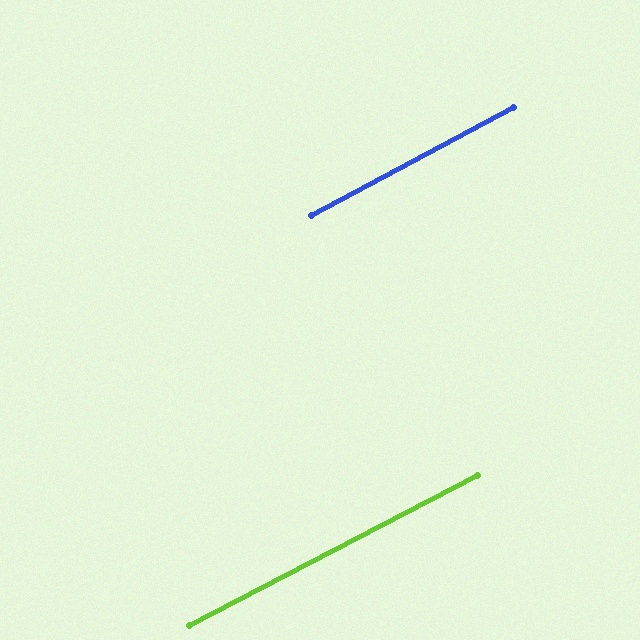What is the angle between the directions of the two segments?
Approximately 0 degrees.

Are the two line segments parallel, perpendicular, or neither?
Parallel — their directions differ by only 0.5°.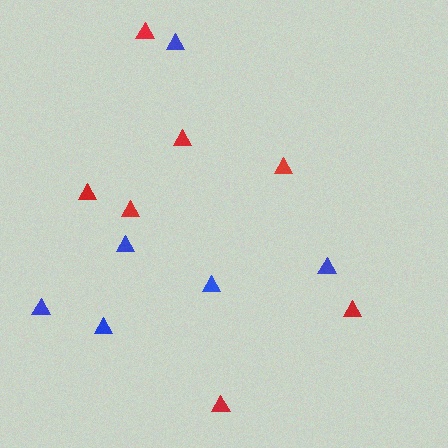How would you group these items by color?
There are 2 groups: one group of blue triangles (6) and one group of red triangles (7).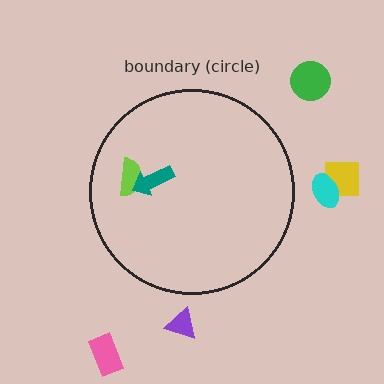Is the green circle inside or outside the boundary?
Outside.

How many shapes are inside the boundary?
2 inside, 5 outside.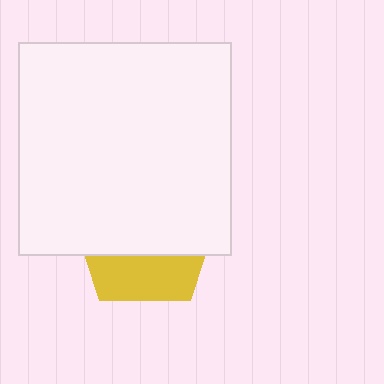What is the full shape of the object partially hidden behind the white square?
The partially hidden object is a yellow pentagon.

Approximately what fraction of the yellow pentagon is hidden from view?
Roughly 66% of the yellow pentagon is hidden behind the white square.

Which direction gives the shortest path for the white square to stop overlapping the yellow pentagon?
Moving up gives the shortest separation.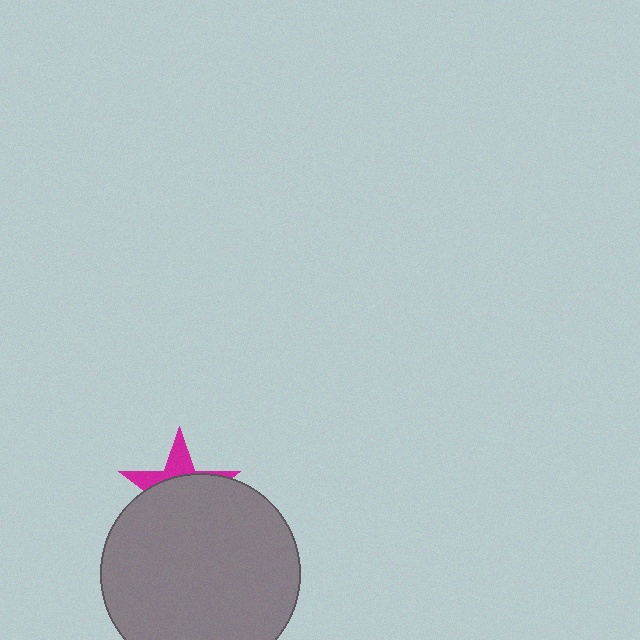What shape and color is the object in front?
The object in front is a gray circle.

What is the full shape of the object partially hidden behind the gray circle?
The partially hidden object is a magenta star.